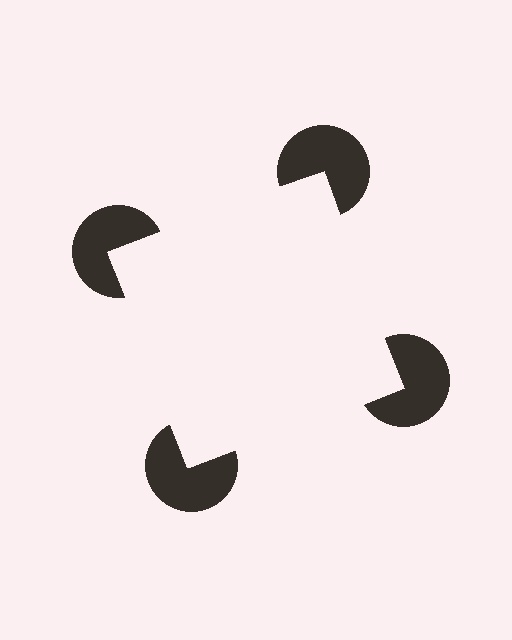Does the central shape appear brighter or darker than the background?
It typically appears slightly brighter than the background, even though no actual brightness change is drawn.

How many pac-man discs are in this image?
There are 4 — one at each vertex of the illusory square.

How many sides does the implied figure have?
4 sides.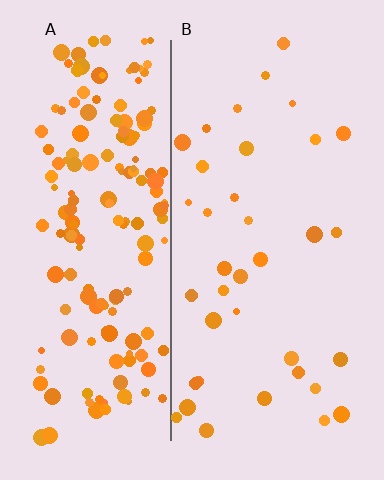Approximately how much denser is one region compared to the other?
Approximately 4.7× — region A over region B.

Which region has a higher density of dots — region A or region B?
A (the left).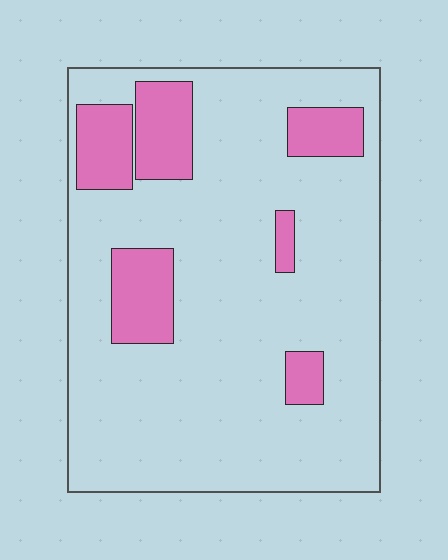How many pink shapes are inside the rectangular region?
6.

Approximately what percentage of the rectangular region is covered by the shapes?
Approximately 20%.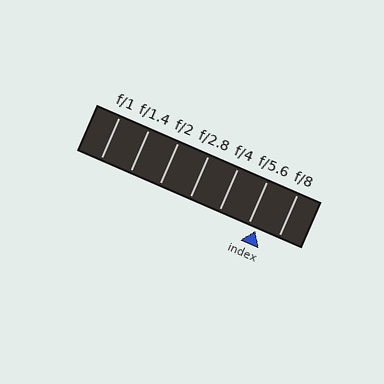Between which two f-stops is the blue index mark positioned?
The index mark is between f/5.6 and f/8.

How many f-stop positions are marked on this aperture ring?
There are 7 f-stop positions marked.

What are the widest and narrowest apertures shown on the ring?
The widest aperture shown is f/1 and the narrowest is f/8.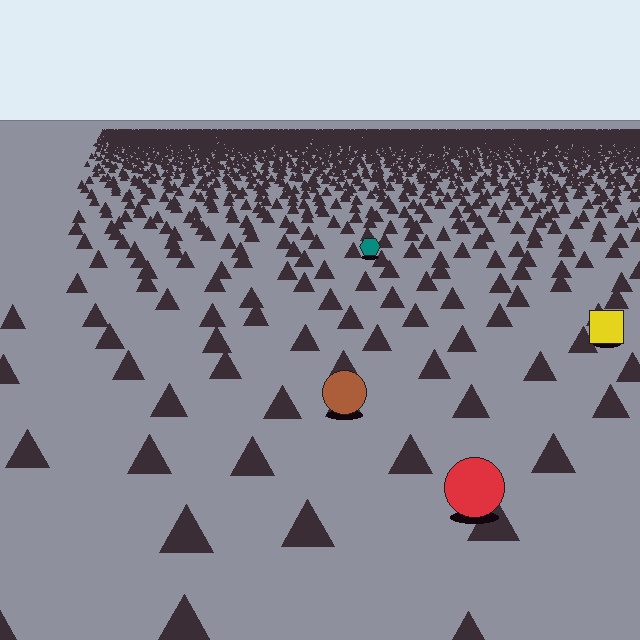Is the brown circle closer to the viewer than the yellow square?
Yes. The brown circle is closer — you can tell from the texture gradient: the ground texture is coarser near it.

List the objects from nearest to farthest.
From nearest to farthest: the red circle, the brown circle, the yellow square, the teal hexagon.